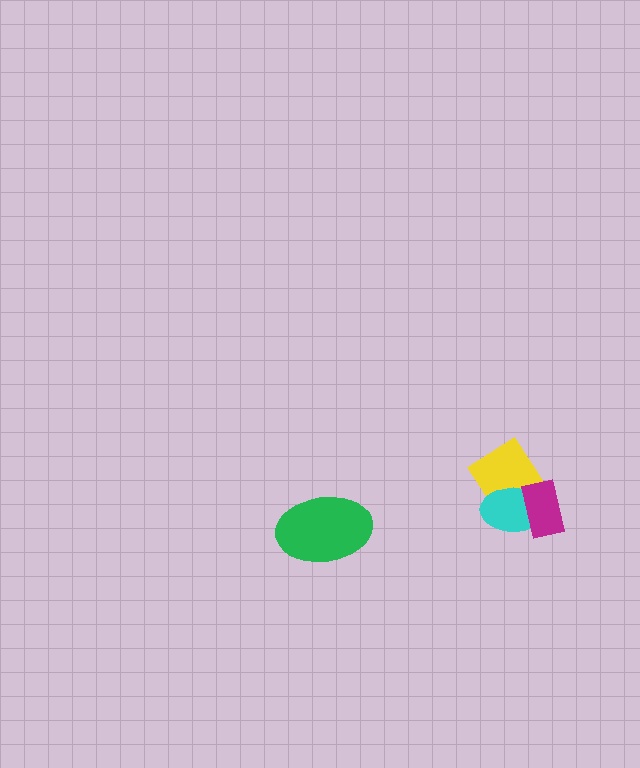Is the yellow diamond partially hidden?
Yes, it is partially covered by another shape.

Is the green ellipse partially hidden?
No, no other shape covers it.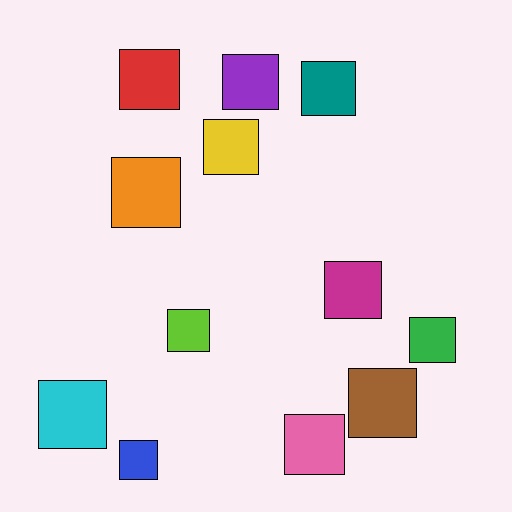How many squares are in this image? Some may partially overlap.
There are 12 squares.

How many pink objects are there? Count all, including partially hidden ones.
There is 1 pink object.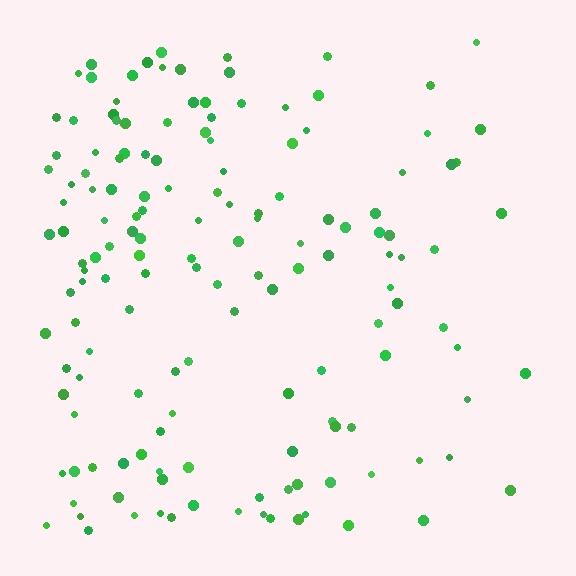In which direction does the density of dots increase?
From right to left, with the left side densest.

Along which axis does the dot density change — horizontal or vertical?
Horizontal.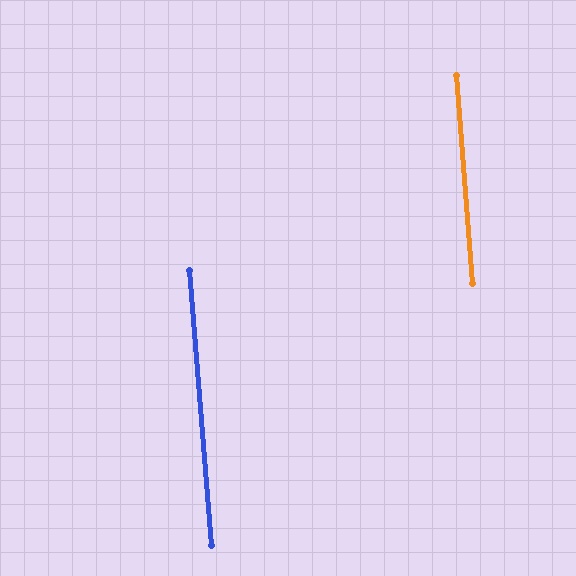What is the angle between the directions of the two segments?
Approximately 0 degrees.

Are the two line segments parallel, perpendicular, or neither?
Parallel — their directions differ by only 0.4°.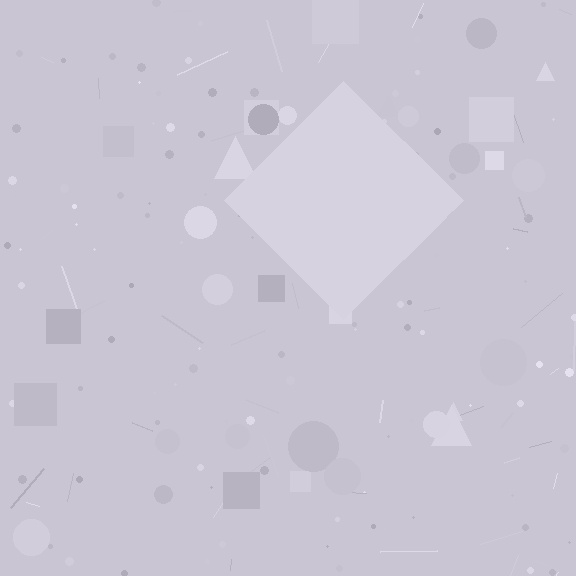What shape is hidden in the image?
A diamond is hidden in the image.